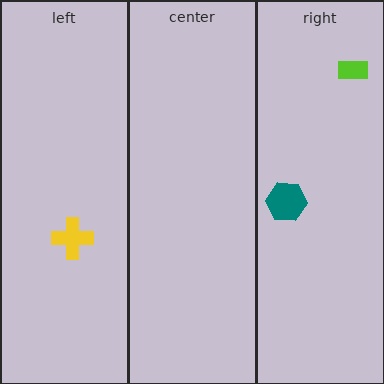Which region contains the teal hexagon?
The right region.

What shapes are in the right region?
The teal hexagon, the lime rectangle.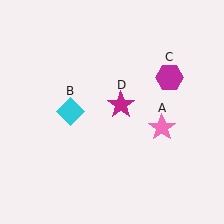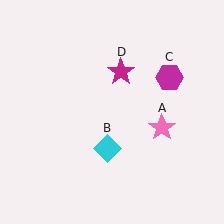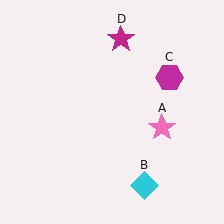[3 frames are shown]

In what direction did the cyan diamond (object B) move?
The cyan diamond (object B) moved down and to the right.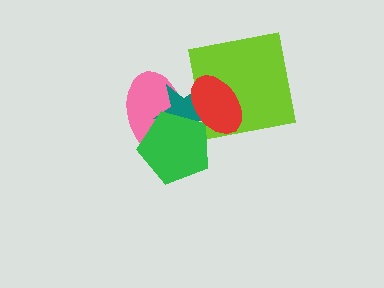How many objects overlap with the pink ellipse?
3 objects overlap with the pink ellipse.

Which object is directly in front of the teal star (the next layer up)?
The green pentagon is directly in front of the teal star.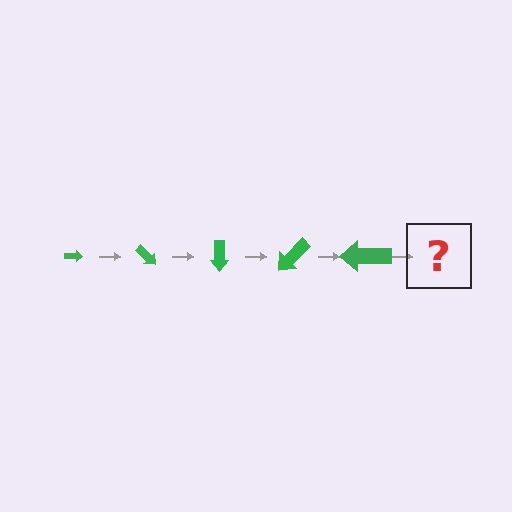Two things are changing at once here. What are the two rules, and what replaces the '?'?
The two rules are that the arrow grows larger each step and it rotates 45 degrees each step. The '?' should be an arrow, larger than the previous one and rotated 225 degrees from the start.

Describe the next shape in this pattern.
It should be an arrow, larger than the previous one and rotated 225 degrees from the start.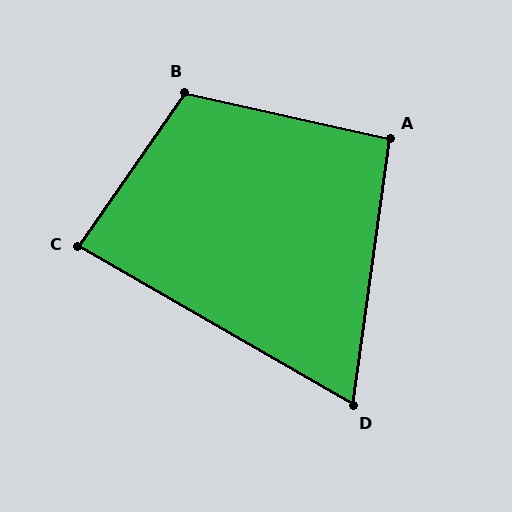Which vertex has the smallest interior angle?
D, at approximately 68 degrees.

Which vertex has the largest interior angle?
B, at approximately 112 degrees.